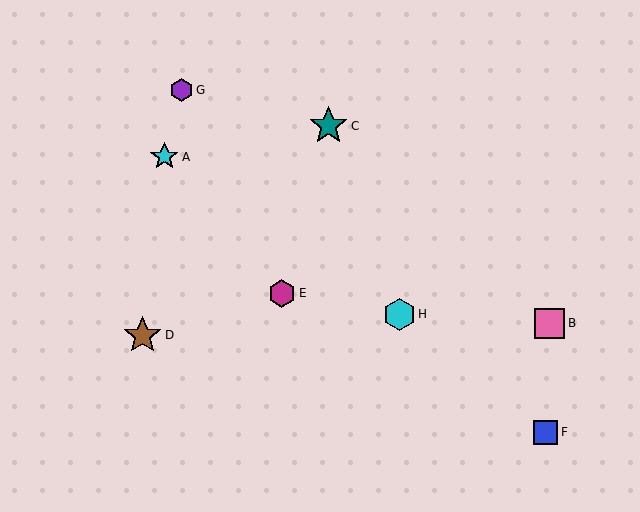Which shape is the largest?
The teal star (labeled C) is the largest.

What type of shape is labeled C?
Shape C is a teal star.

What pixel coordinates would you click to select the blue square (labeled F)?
Click at (546, 432) to select the blue square F.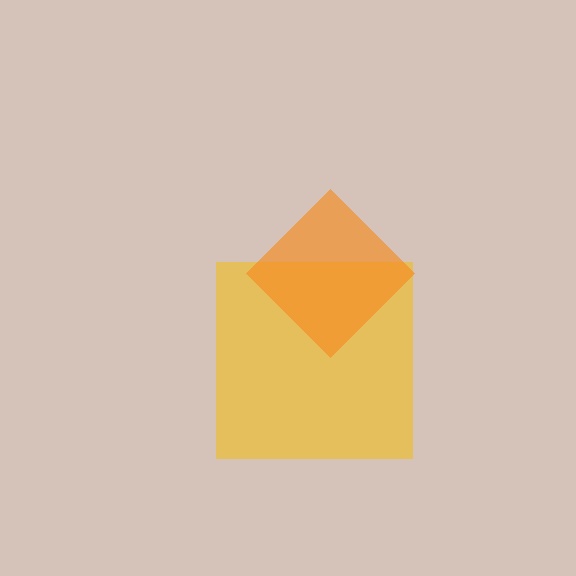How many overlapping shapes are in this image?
There are 2 overlapping shapes in the image.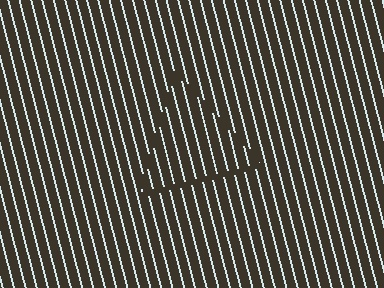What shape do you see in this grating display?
An illusory triangle. The interior of the shape contains the same grating, shifted by half a period — the contour is defined by the phase discontinuity where line-ends from the inner and outer gratings abut.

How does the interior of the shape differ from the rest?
The interior of the shape contains the same grating, shifted by half a period — the contour is defined by the phase discontinuity where line-ends from the inner and outer gratings abut.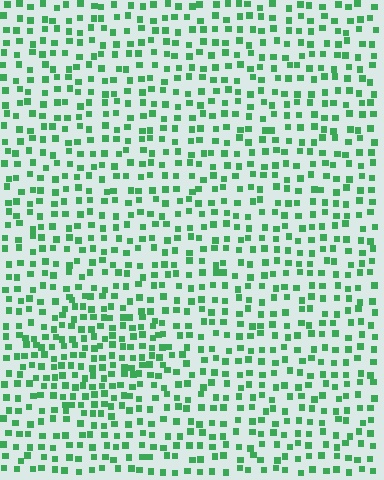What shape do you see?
I see a diamond.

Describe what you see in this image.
The image contains small green elements arranged at two different densities. A diamond-shaped region is visible where the elements are more densely packed than the surrounding area.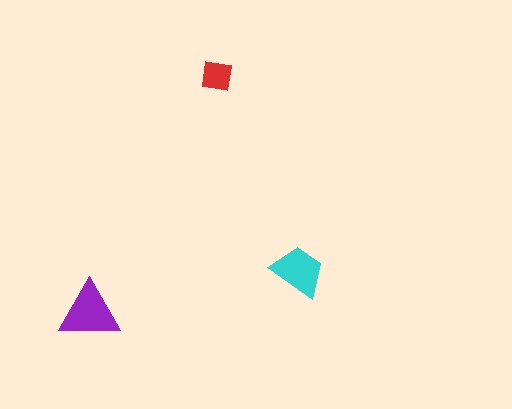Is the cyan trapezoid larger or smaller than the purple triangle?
Smaller.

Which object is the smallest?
The red square.